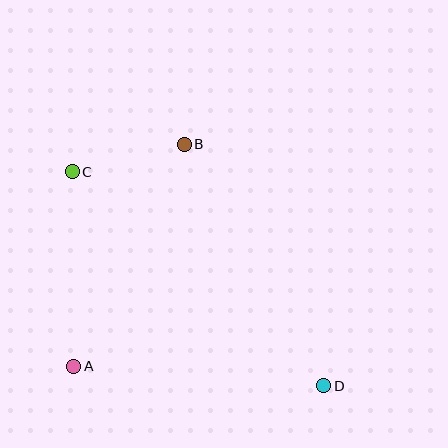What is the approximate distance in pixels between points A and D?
The distance between A and D is approximately 251 pixels.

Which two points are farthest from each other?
Points C and D are farthest from each other.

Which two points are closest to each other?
Points B and C are closest to each other.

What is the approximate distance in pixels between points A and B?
The distance between A and B is approximately 248 pixels.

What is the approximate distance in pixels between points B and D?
The distance between B and D is approximately 278 pixels.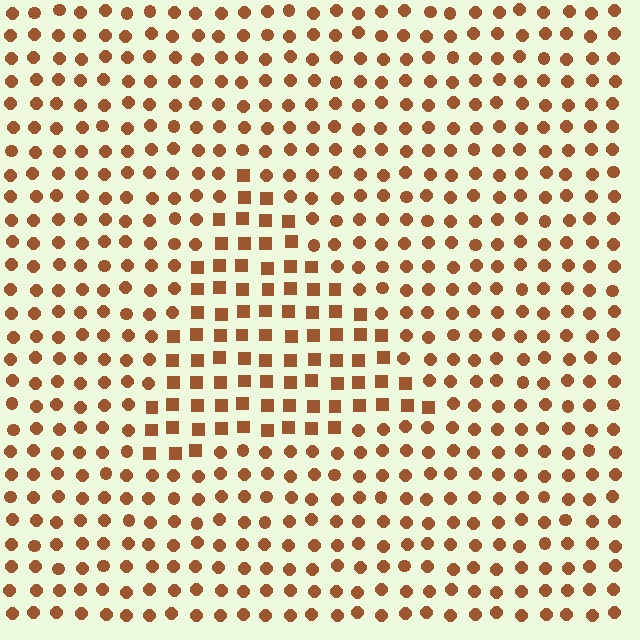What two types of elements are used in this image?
The image uses squares inside the triangle region and circles outside it.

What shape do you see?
I see a triangle.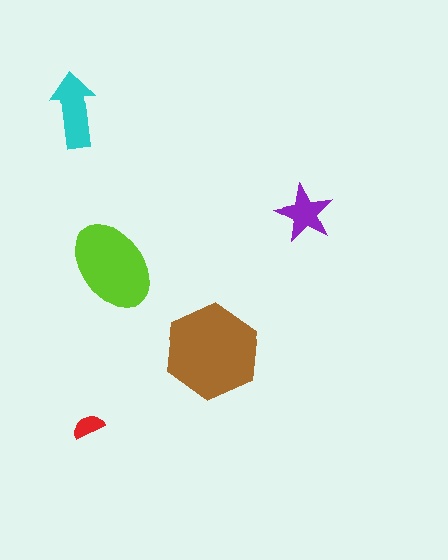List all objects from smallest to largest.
The red semicircle, the purple star, the cyan arrow, the lime ellipse, the brown hexagon.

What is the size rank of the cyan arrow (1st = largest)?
3rd.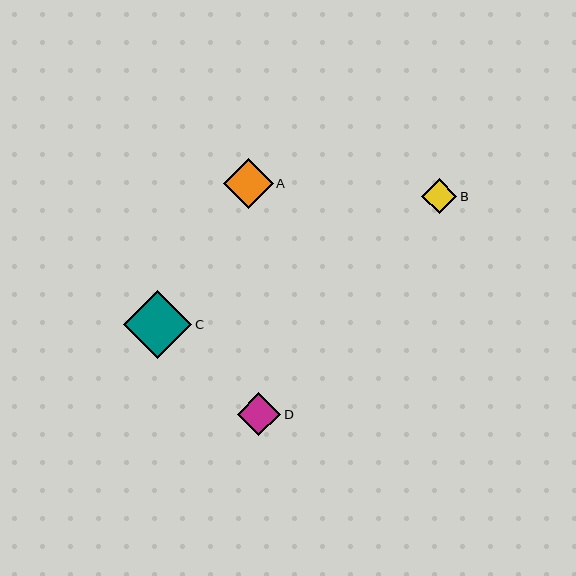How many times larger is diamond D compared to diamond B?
Diamond D is approximately 1.2 times the size of diamond B.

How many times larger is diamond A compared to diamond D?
Diamond A is approximately 1.2 times the size of diamond D.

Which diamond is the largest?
Diamond C is the largest with a size of approximately 68 pixels.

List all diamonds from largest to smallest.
From largest to smallest: C, A, D, B.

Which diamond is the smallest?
Diamond B is the smallest with a size of approximately 35 pixels.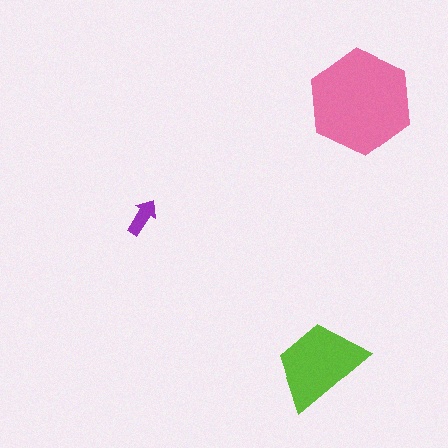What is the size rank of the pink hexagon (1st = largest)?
1st.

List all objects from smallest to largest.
The purple arrow, the lime trapezoid, the pink hexagon.